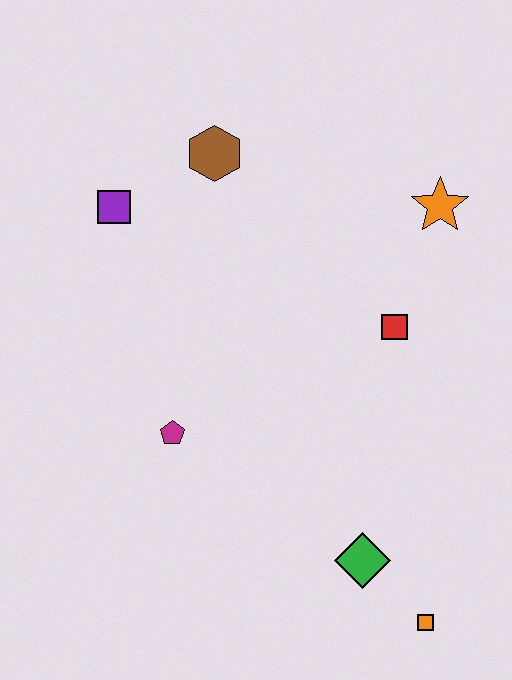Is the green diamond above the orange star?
No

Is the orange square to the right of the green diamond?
Yes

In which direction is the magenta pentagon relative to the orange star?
The magenta pentagon is to the left of the orange star.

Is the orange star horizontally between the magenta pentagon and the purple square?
No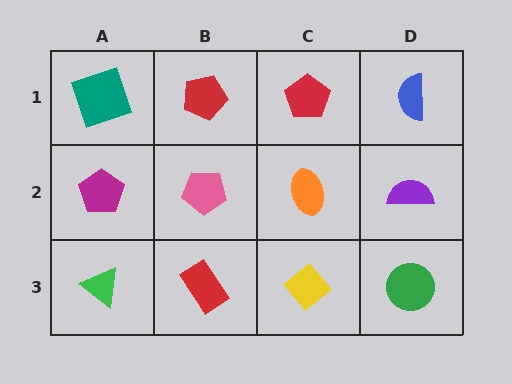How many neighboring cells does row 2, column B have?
4.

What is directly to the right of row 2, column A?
A pink pentagon.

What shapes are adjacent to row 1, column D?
A purple semicircle (row 2, column D), a red pentagon (row 1, column C).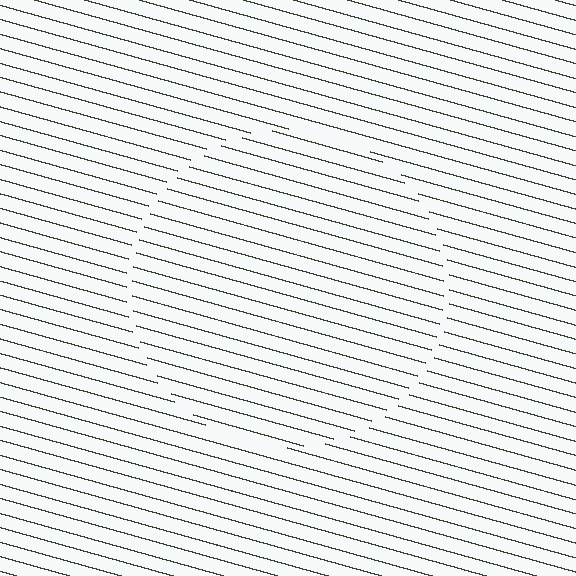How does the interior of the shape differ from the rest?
The interior of the shape contains the same grating, shifted by half a period — the contour is defined by the phase discontinuity where line-ends from the inner and outer gratings abut.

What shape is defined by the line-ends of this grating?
An illusory circle. The interior of the shape contains the same grating, shifted by half a period — the contour is defined by the phase discontinuity where line-ends from the inner and outer gratings abut.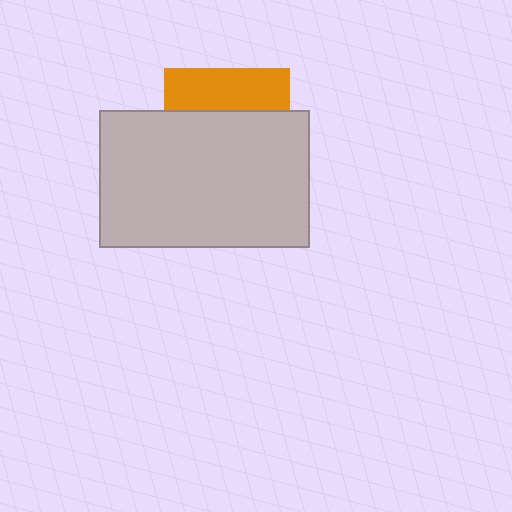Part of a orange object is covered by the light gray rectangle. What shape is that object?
It is a square.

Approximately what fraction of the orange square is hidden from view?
Roughly 67% of the orange square is hidden behind the light gray rectangle.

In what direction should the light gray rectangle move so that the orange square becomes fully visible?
The light gray rectangle should move down. That is the shortest direction to clear the overlap and leave the orange square fully visible.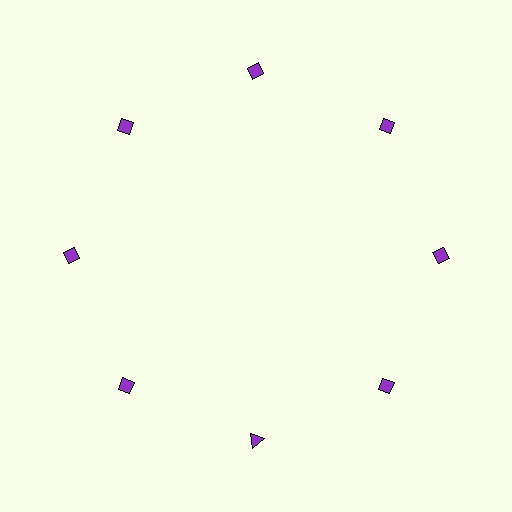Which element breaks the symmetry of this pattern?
The purple triangle at roughly the 6 o'clock position breaks the symmetry. All other shapes are purple diamonds.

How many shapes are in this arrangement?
There are 8 shapes arranged in a ring pattern.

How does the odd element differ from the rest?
It has a different shape: triangle instead of diamond.